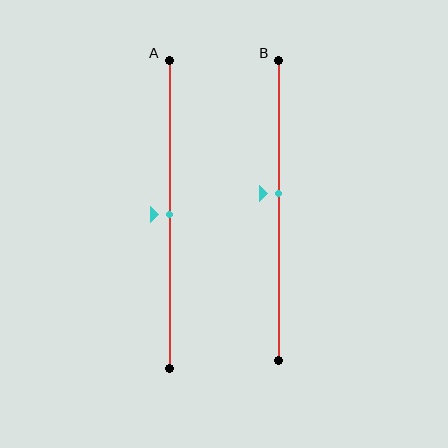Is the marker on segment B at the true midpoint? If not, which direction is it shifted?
No, the marker on segment B is shifted upward by about 6% of the segment length.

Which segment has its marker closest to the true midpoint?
Segment A has its marker closest to the true midpoint.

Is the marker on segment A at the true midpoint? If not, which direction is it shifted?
Yes, the marker on segment A is at the true midpoint.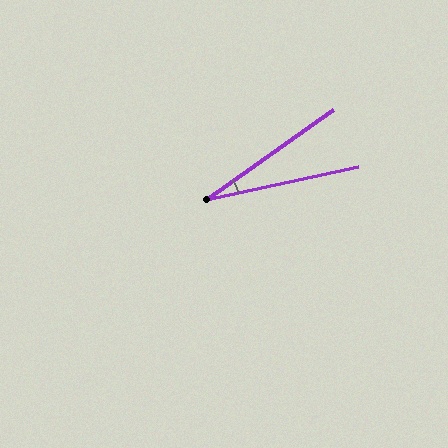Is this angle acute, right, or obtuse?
It is acute.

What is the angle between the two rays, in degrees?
Approximately 23 degrees.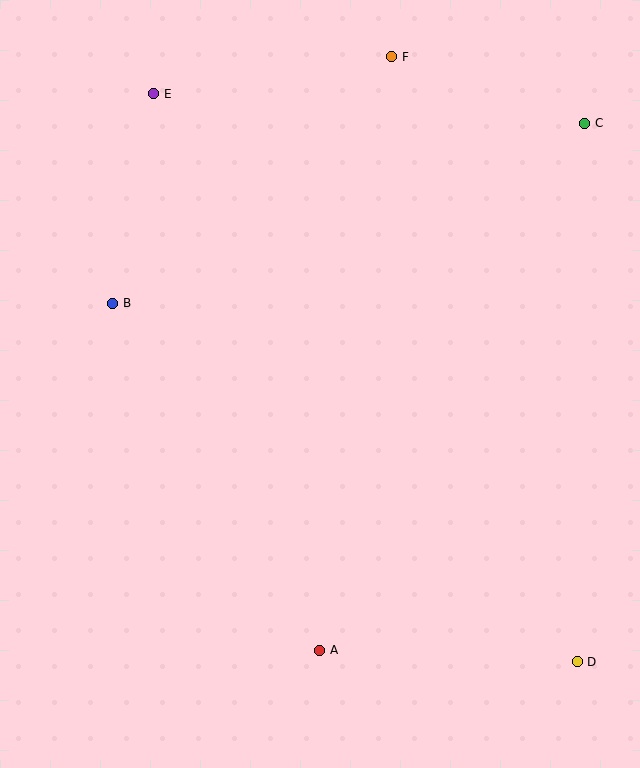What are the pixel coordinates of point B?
Point B is at (113, 303).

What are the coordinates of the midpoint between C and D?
The midpoint between C and D is at (581, 393).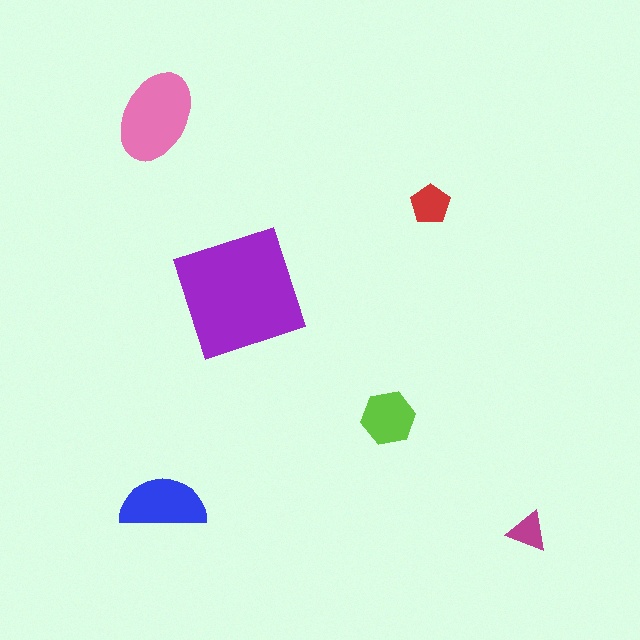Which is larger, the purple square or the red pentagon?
The purple square.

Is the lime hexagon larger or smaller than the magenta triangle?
Larger.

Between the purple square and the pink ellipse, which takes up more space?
The purple square.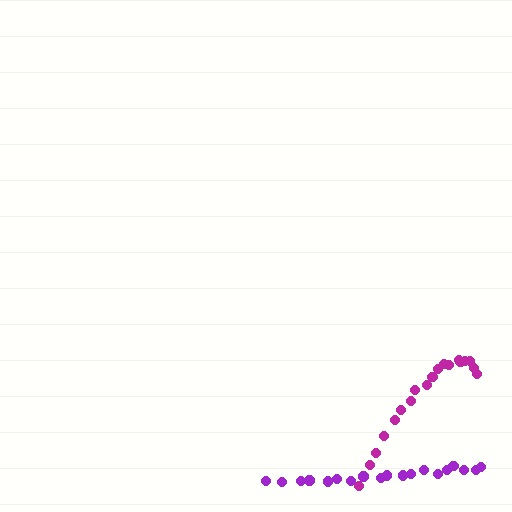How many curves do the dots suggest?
There are 2 distinct paths.